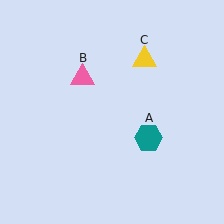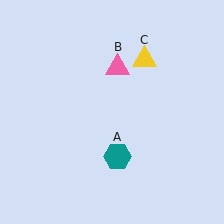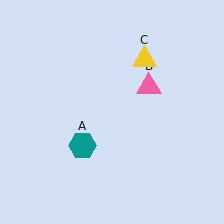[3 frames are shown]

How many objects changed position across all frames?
2 objects changed position: teal hexagon (object A), pink triangle (object B).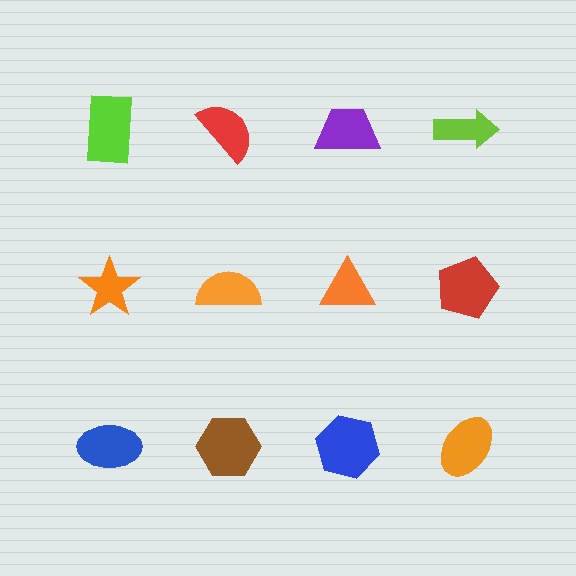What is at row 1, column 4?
A lime arrow.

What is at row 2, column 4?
A red pentagon.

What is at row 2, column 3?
An orange triangle.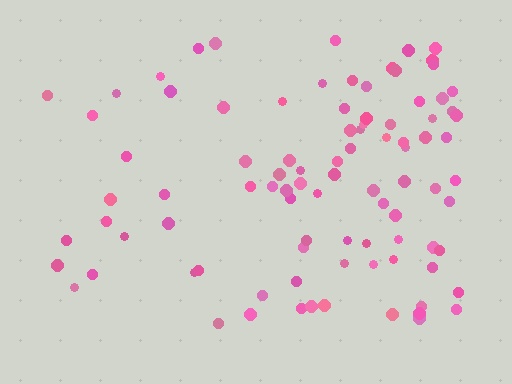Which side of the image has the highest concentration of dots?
The right.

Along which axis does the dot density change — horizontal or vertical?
Horizontal.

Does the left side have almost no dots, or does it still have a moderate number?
Still a moderate number, just noticeably fewer than the right.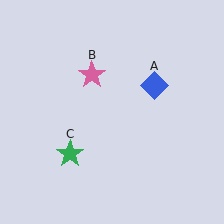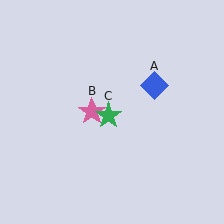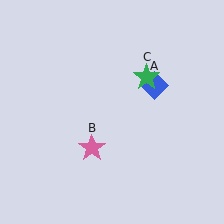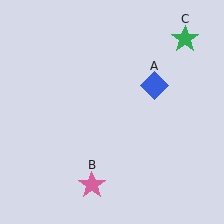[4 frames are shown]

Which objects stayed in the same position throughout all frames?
Blue diamond (object A) remained stationary.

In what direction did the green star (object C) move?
The green star (object C) moved up and to the right.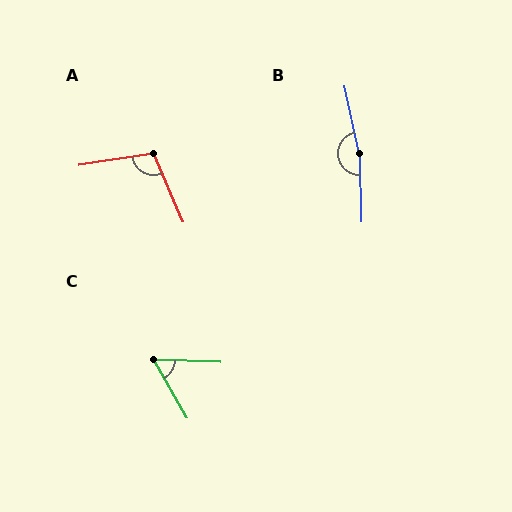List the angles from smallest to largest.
C (58°), A (104°), B (170°).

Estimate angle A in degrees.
Approximately 104 degrees.